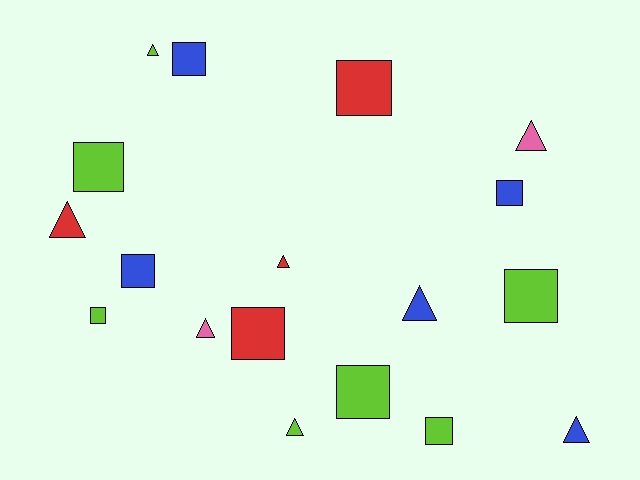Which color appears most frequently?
Lime, with 7 objects.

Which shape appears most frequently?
Square, with 10 objects.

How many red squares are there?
There are 2 red squares.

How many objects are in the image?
There are 18 objects.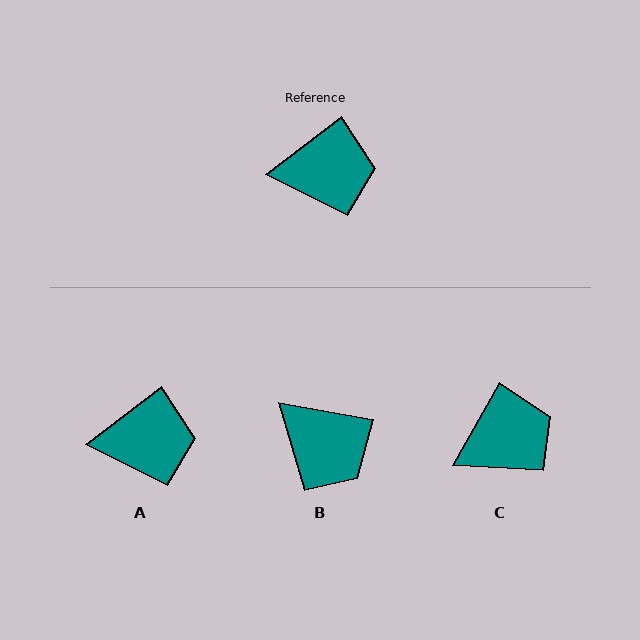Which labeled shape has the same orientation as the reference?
A.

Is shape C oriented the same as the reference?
No, it is off by about 23 degrees.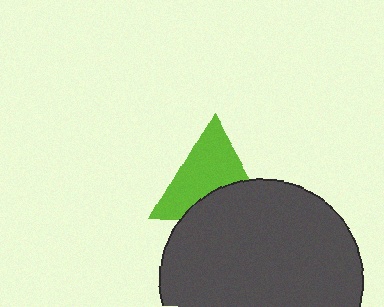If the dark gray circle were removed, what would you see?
You would see the complete lime triangle.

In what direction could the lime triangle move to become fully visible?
The lime triangle could move up. That would shift it out from behind the dark gray circle entirely.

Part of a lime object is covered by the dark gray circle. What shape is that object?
It is a triangle.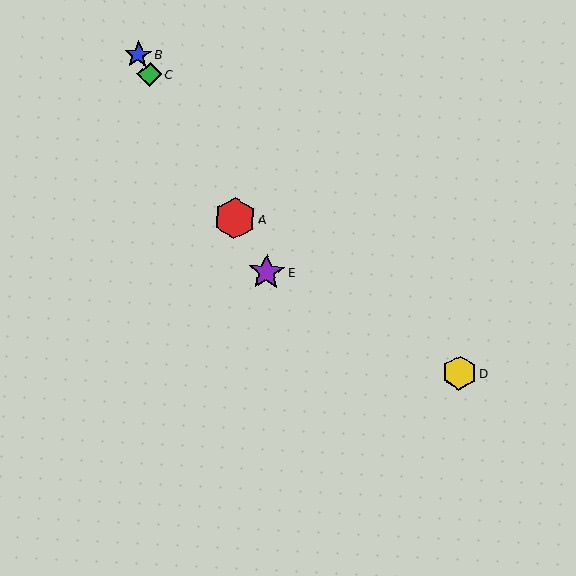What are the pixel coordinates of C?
Object C is at (150, 74).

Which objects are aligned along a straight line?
Objects A, B, C, E are aligned along a straight line.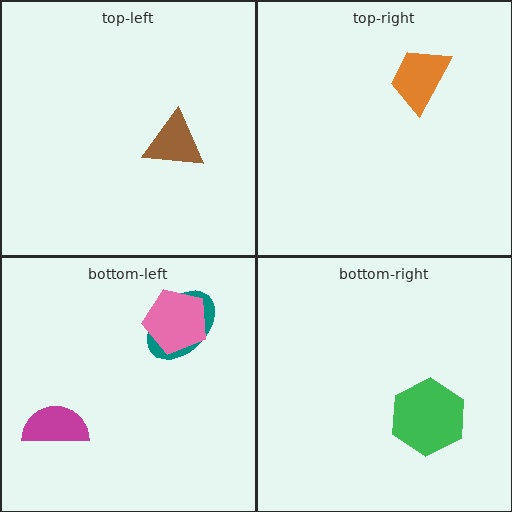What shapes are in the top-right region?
The orange trapezoid.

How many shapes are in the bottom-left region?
3.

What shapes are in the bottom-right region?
The green hexagon.